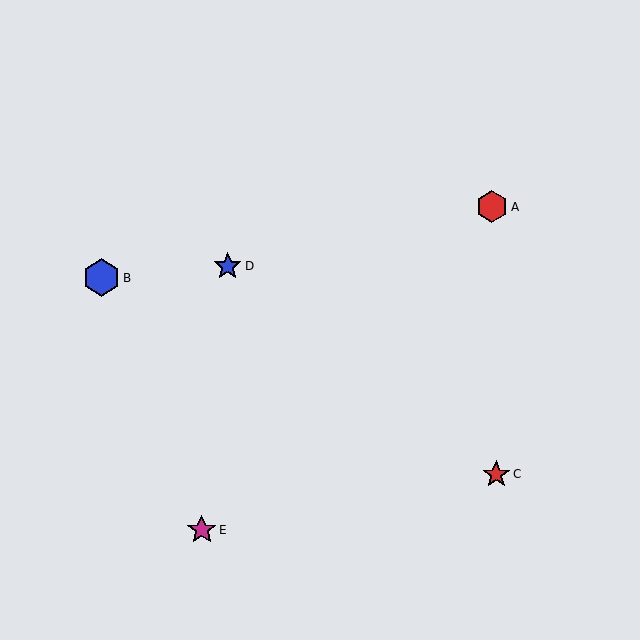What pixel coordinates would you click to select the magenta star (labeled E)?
Click at (202, 530) to select the magenta star E.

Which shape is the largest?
The blue hexagon (labeled B) is the largest.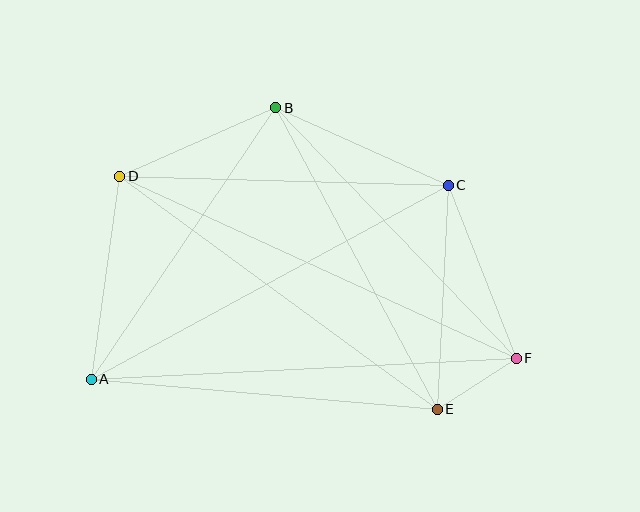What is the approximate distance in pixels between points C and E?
The distance between C and E is approximately 224 pixels.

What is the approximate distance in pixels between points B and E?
The distance between B and E is approximately 342 pixels.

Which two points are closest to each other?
Points E and F are closest to each other.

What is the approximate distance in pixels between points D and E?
The distance between D and E is approximately 394 pixels.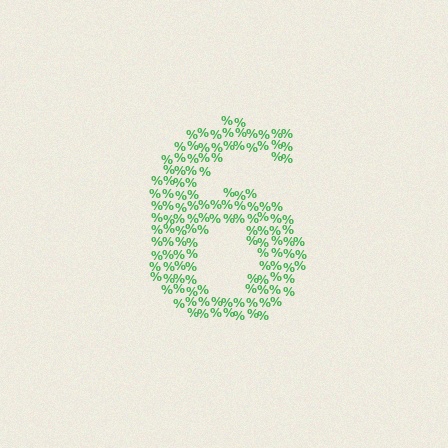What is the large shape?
The large shape is the digit 6.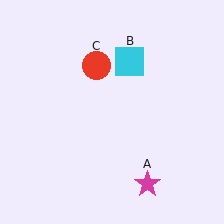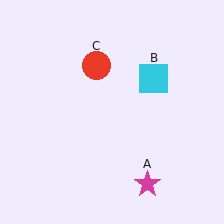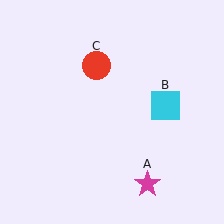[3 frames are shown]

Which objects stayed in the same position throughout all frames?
Magenta star (object A) and red circle (object C) remained stationary.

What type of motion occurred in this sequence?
The cyan square (object B) rotated clockwise around the center of the scene.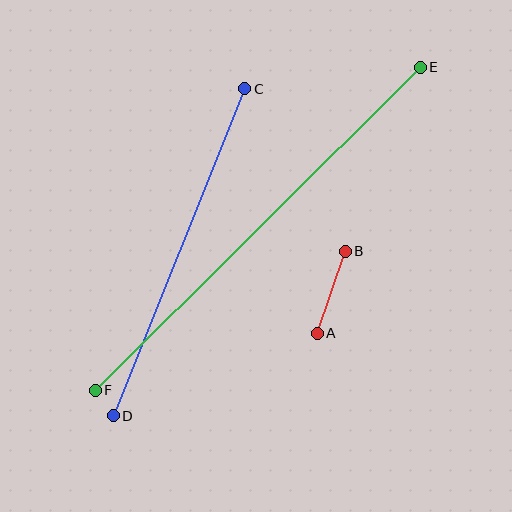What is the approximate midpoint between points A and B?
The midpoint is at approximately (331, 292) pixels.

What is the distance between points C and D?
The distance is approximately 353 pixels.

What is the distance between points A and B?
The distance is approximately 86 pixels.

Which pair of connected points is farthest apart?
Points E and F are farthest apart.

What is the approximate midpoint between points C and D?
The midpoint is at approximately (179, 252) pixels.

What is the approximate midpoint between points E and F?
The midpoint is at approximately (258, 229) pixels.